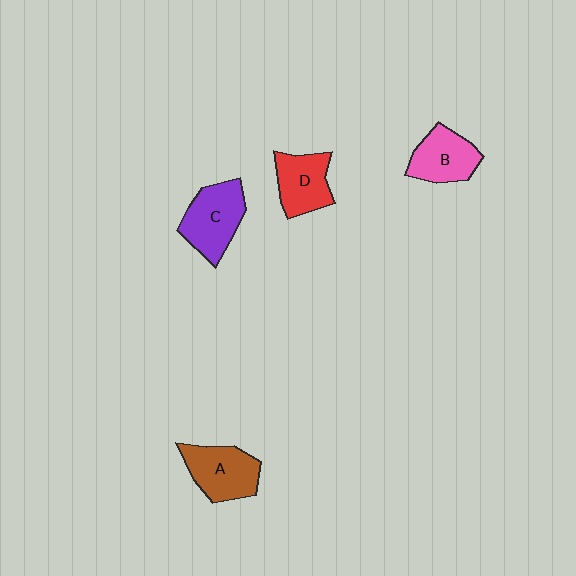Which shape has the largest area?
Shape C (purple).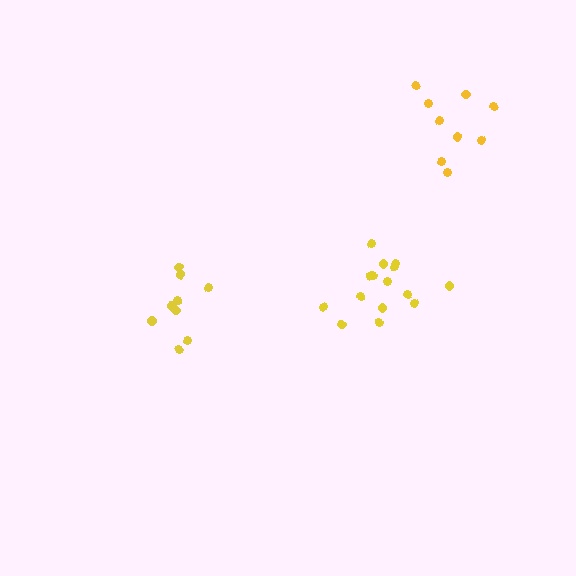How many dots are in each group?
Group 1: 15 dots, Group 2: 9 dots, Group 3: 9 dots (33 total).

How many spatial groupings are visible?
There are 3 spatial groupings.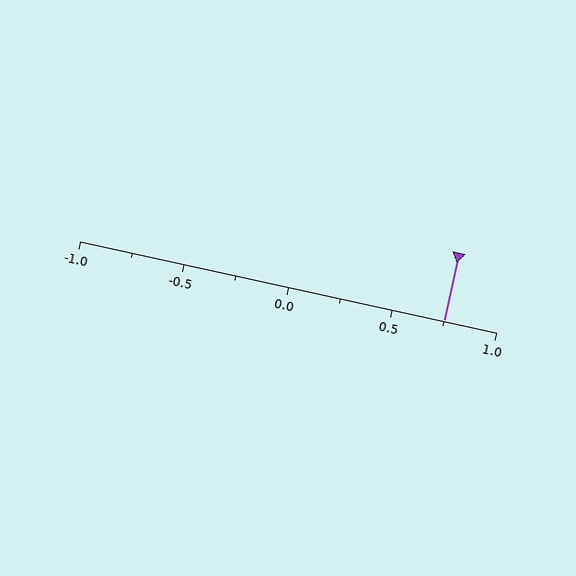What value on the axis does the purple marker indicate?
The marker indicates approximately 0.75.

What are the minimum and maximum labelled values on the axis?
The axis runs from -1.0 to 1.0.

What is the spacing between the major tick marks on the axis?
The major ticks are spaced 0.5 apart.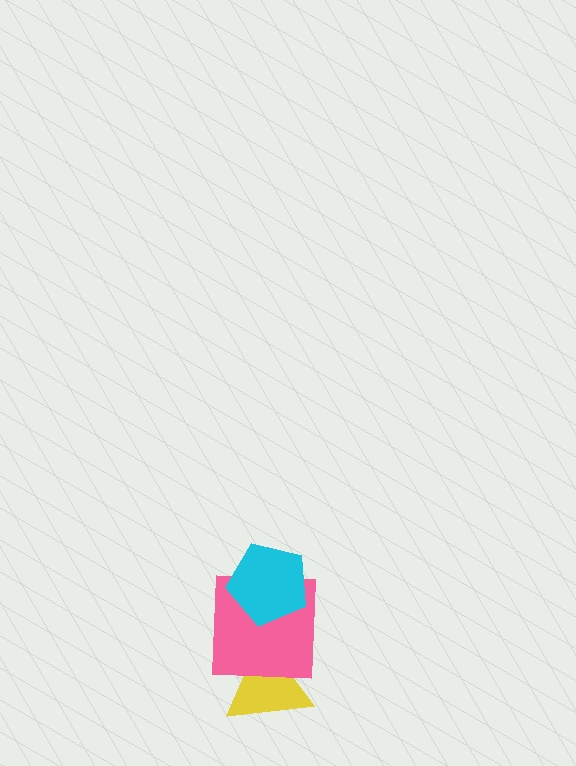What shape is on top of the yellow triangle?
The pink square is on top of the yellow triangle.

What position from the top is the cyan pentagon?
The cyan pentagon is 1st from the top.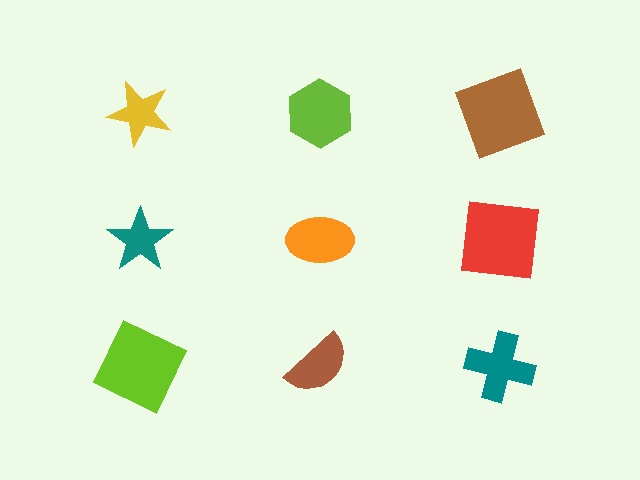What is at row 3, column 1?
A lime square.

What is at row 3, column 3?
A teal cross.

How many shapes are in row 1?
3 shapes.